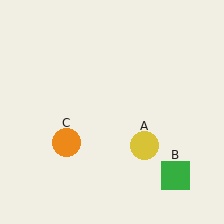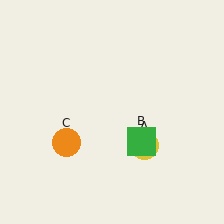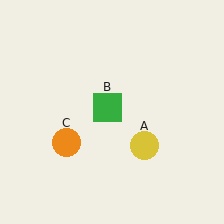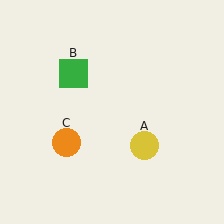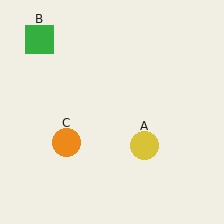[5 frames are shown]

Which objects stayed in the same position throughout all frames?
Yellow circle (object A) and orange circle (object C) remained stationary.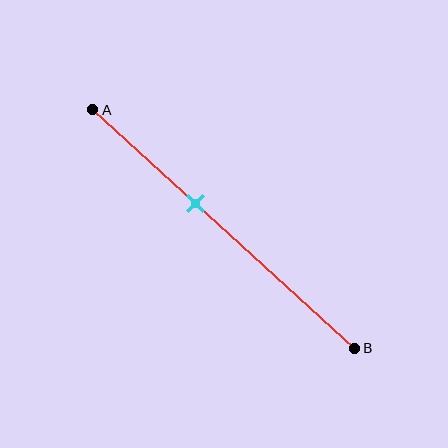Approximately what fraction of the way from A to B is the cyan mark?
The cyan mark is approximately 40% of the way from A to B.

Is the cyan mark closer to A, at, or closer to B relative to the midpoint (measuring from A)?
The cyan mark is closer to point A than the midpoint of segment AB.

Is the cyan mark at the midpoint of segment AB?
No, the mark is at about 40% from A, not at the 50% midpoint.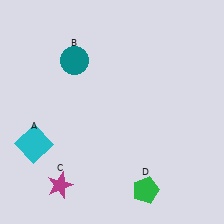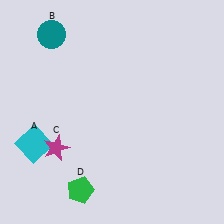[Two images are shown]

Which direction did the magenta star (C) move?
The magenta star (C) moved up.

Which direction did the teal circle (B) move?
The teal circle (B) moved up.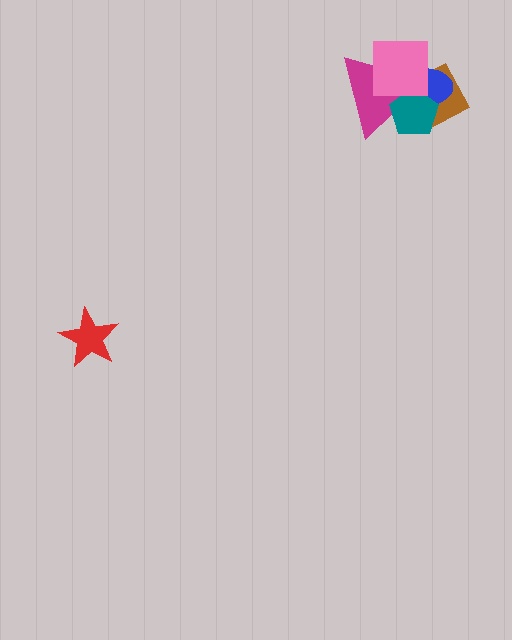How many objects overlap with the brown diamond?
4 objects overlap with the brown diamond.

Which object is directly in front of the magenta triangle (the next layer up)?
The teal pentagon is directly in front of the magenta triangle.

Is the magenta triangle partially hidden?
Yes, it is partially covered by another shape.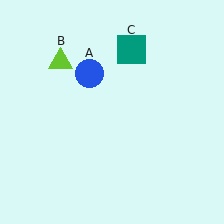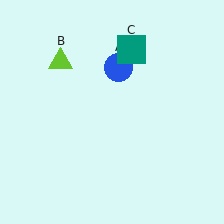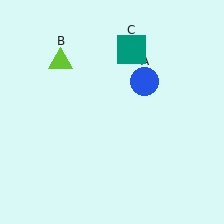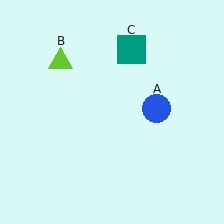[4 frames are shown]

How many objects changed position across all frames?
1 object changed position: blue circle (object A).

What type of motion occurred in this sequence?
The blue circle (object A) rotated clockwise around the center of the scene.